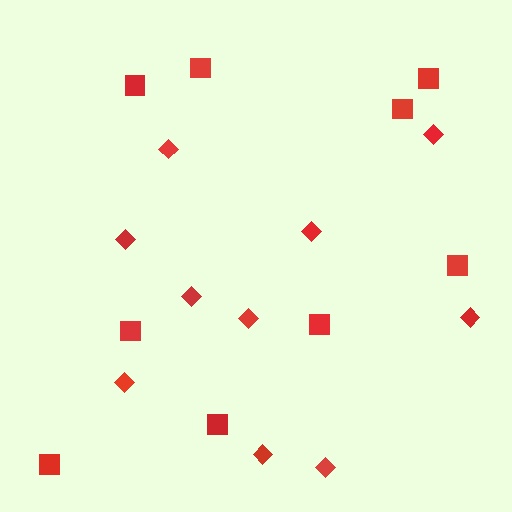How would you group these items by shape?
There are 2 groups: one group of squares (9) and one group of diamonds (10).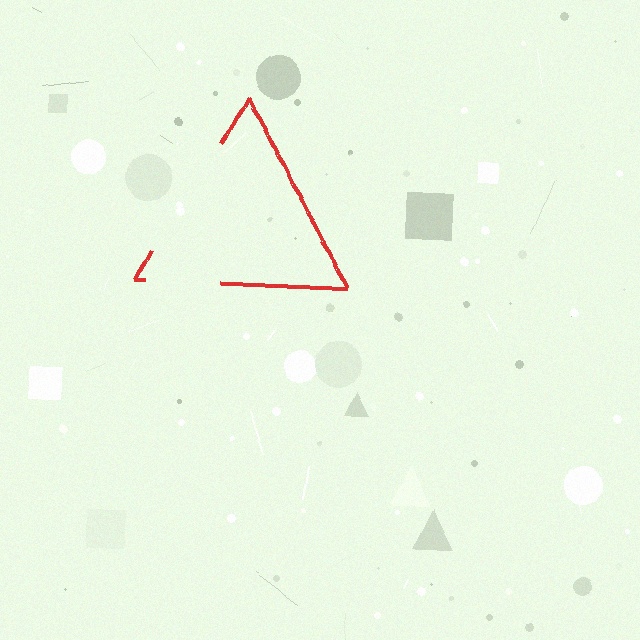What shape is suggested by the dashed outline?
The dashed outline suggests a triangle.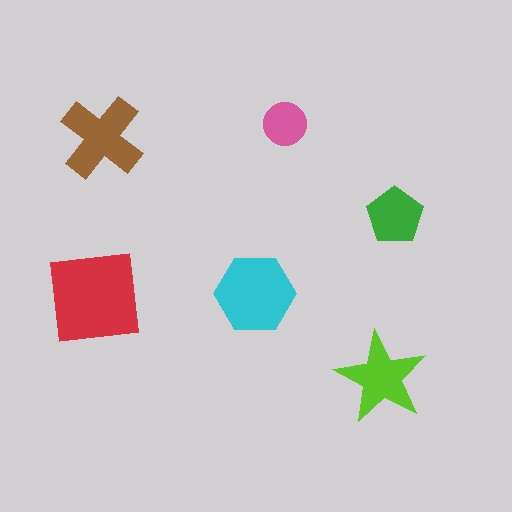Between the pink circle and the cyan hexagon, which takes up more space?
The cyan hexagon.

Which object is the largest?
The red square.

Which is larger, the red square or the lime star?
The red square.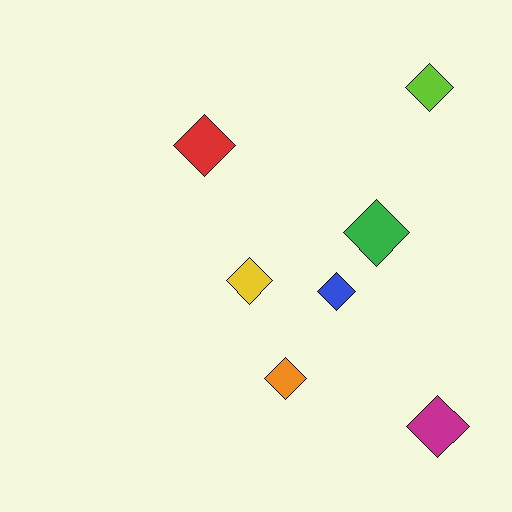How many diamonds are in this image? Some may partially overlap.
There are 7 diamonds.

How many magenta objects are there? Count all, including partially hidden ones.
There is 1 magenta object.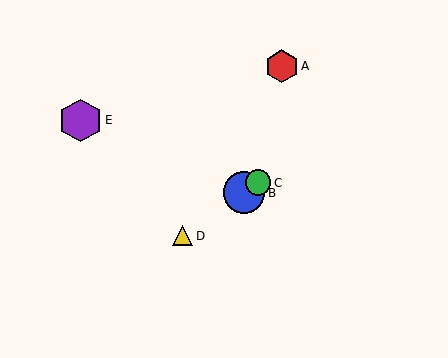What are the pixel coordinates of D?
Object D is at (183, 236).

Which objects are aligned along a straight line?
Objects B, C, D are aligned along a straight line.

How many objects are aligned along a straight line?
3 objects (B, C, D) are aligned along a straight line.